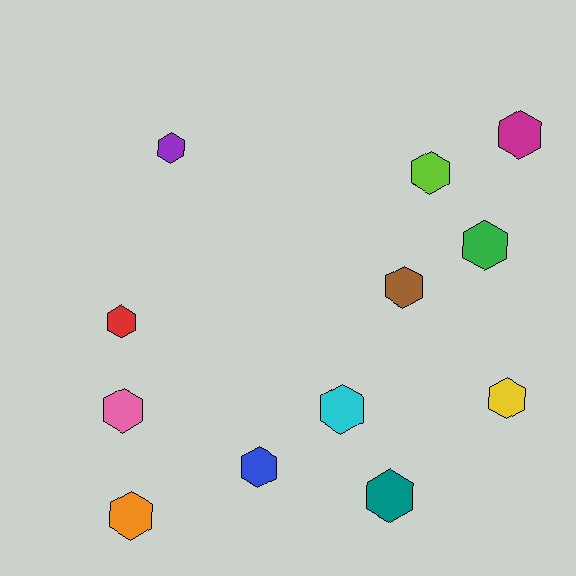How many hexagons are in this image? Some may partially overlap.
There are 12 hexagons.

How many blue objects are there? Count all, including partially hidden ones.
There is 1 blue object.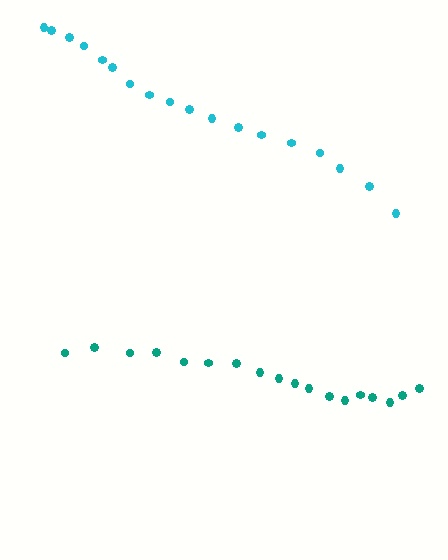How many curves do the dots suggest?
There are 2 distinct paths.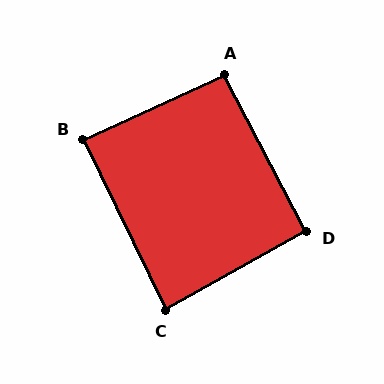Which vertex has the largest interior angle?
A, at approximately 93 degrees.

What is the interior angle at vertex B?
Approximately 89 degrees (approximately right).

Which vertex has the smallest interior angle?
C, at approximately 87 degrees.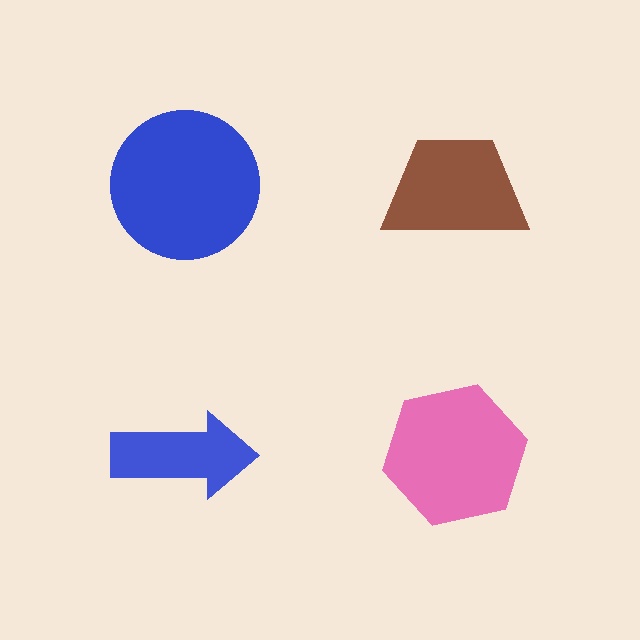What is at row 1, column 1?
A blue circle.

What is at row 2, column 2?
A pink hexagon.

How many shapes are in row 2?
2 shapes.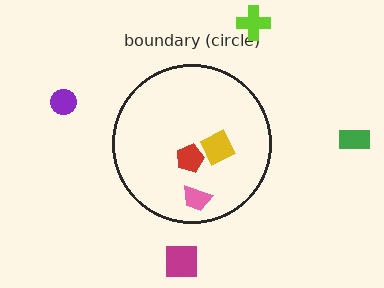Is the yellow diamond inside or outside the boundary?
Inside.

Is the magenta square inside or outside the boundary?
Outside.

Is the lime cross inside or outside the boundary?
Outside.